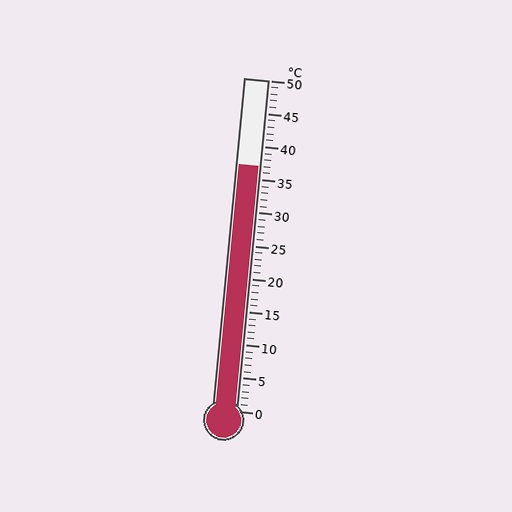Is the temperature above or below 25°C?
The temperature is above 25°C.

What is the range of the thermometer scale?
The thermometer scale ranges from 0°C to 50°C.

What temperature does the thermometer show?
The thermometer shows approximately 37°C.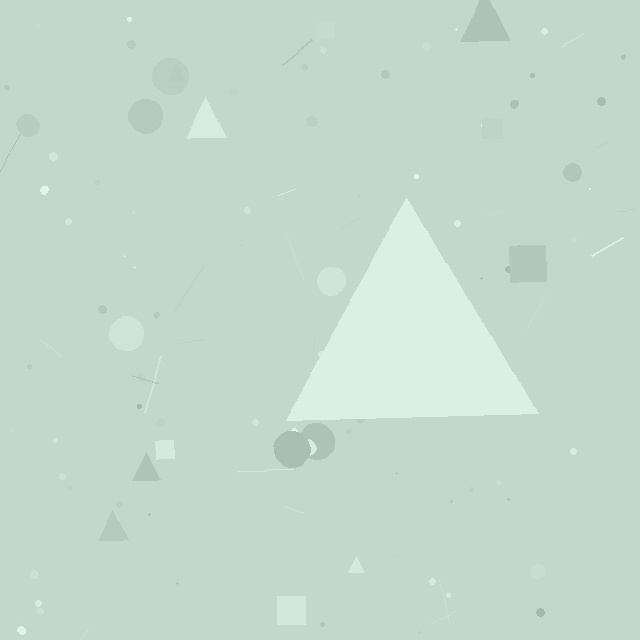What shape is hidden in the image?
A triangle is hidden in the image.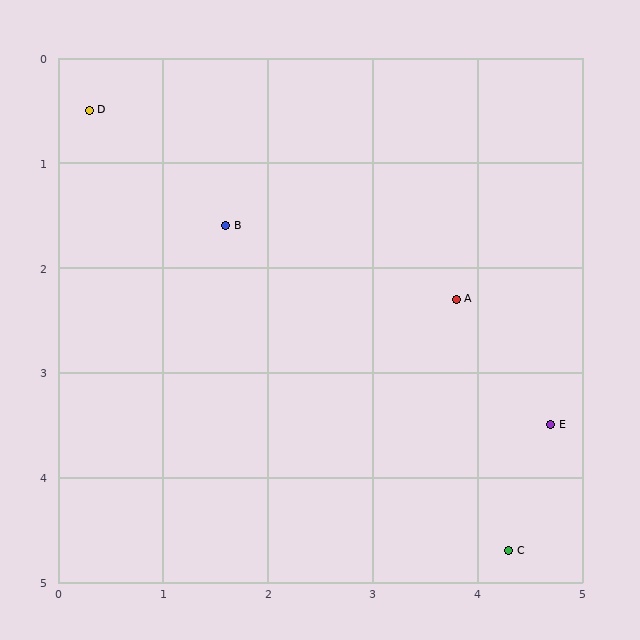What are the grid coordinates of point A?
Point A is at approximately (3.8, 2.3).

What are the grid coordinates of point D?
Point D is at approximately (0.3, 0.5).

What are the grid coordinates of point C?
Point C is at approximately (4.3, 4.7).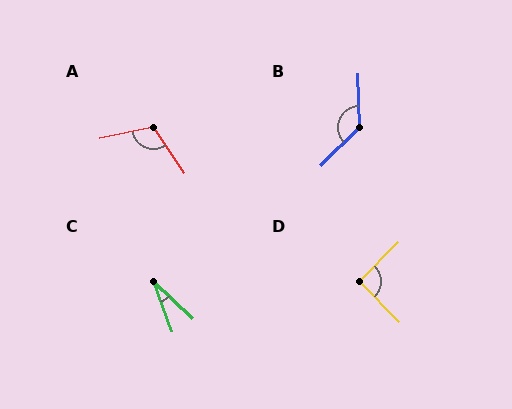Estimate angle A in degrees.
Approximately 111 degrees.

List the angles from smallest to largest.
C (27°), D (90°), A (111°), B (133°).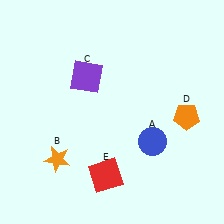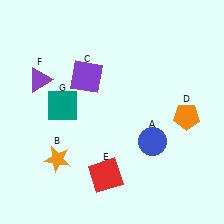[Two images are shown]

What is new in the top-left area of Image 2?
A purple triangle (F) was added in the top-left area of Image 2.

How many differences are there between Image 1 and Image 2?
There are 2 differences between the two images.